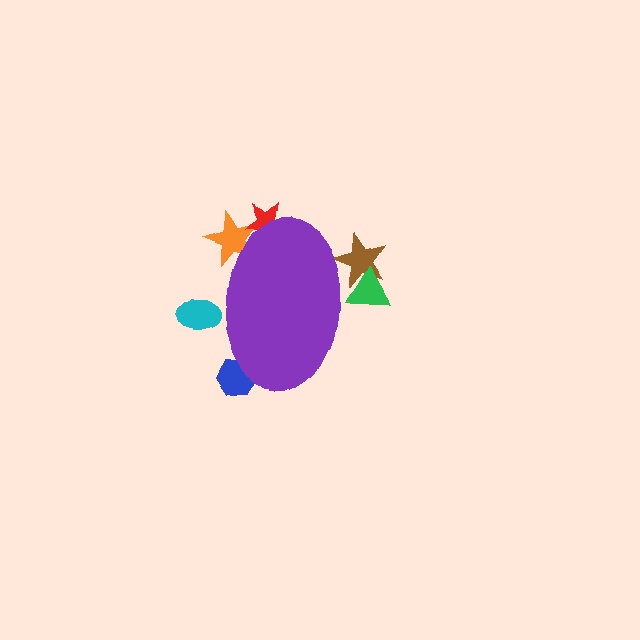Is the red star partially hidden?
Yes, the red star is partially hidden behind the purple ellipse.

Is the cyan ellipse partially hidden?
Yes, the cyan ellipse is partially hidden behind the purple ellipse.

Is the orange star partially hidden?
Yes, the orange star is partially hidden behind the purple ellipse.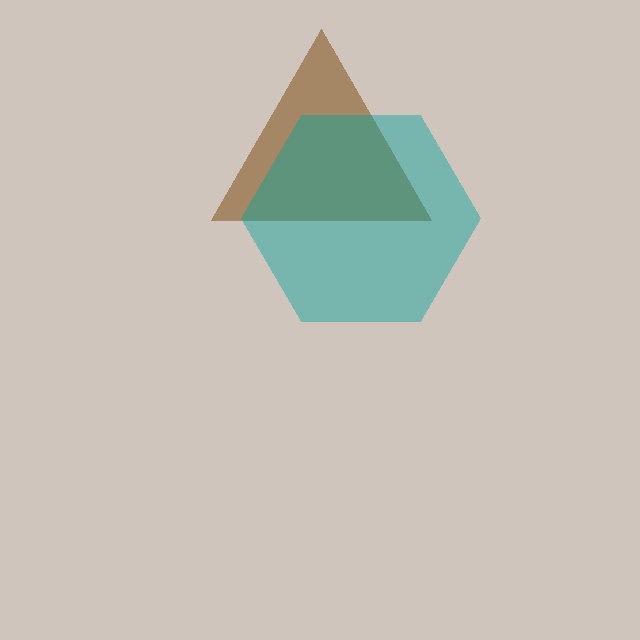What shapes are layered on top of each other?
The layered shapes are: a brown triangle, a teal hexagon.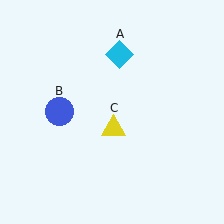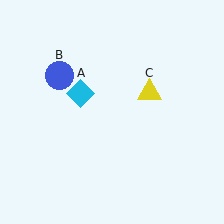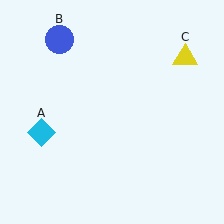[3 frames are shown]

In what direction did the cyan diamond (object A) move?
The cyan diamond (object A) moved down and to the left.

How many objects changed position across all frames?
3 objects changed position: cyan diamond (object A), blue circle (object B), yellow triangle (object C).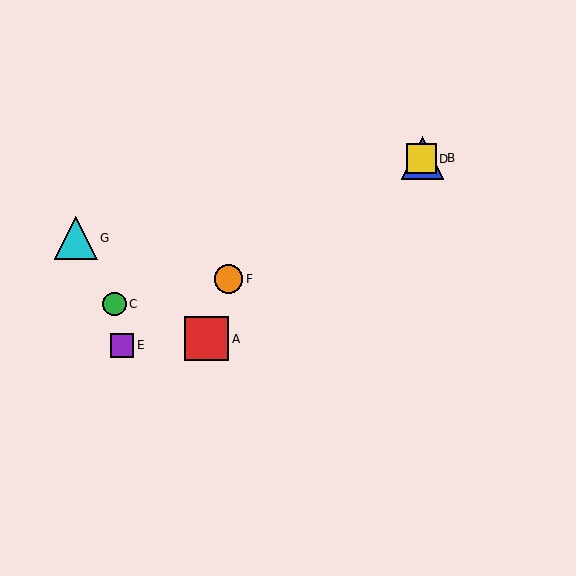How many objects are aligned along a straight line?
4 objects (B, D, E, F) are aligned along a straight line.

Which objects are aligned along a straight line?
Objects B, D, E, F are aligned along a straight line.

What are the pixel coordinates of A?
Object A is at (207, 339).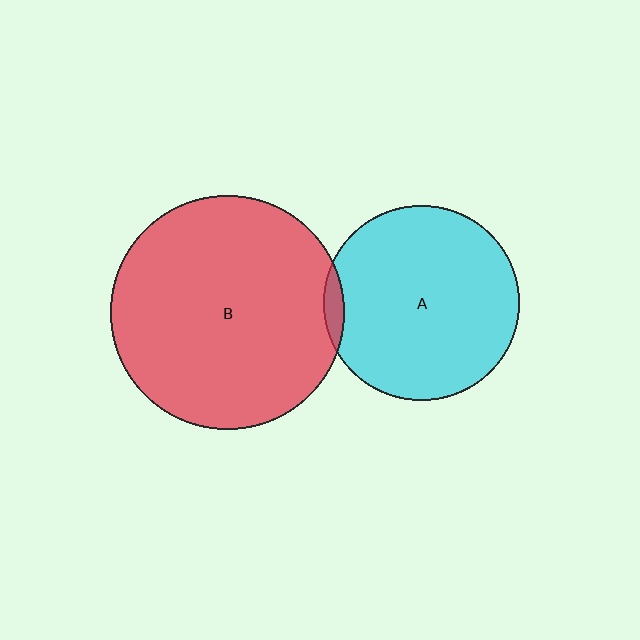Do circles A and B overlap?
Yes.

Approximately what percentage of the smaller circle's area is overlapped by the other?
Approximately 5%.